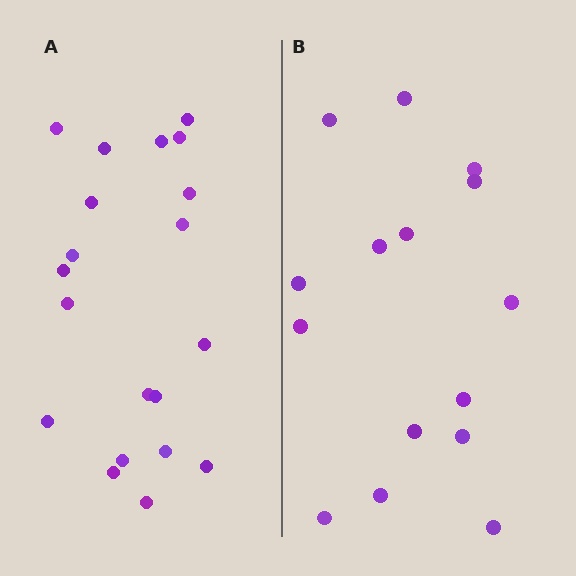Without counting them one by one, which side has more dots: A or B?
Region A (the left region) has more dots.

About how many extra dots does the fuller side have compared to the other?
Region A has about 5 more dots than region B.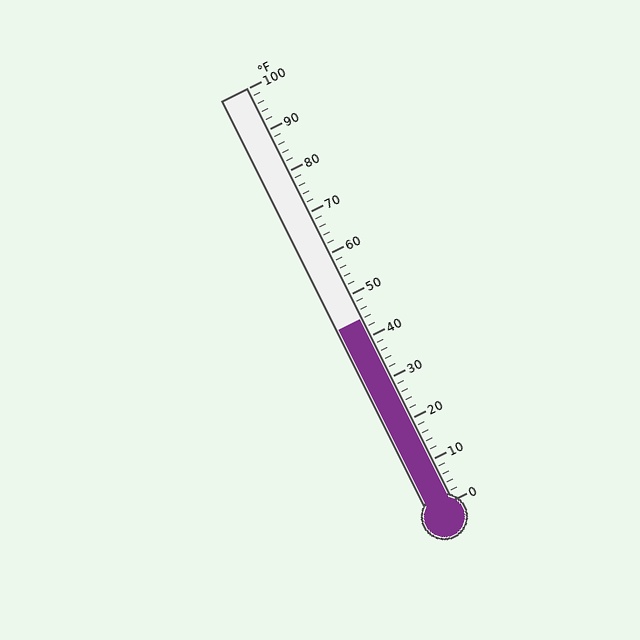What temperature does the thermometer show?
The thermometer shows approximately 44°F.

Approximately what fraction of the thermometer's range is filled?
The thermometer is filled to approximately 45% of its range.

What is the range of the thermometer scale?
The thermometer scale ranges from 0°F to 100°F.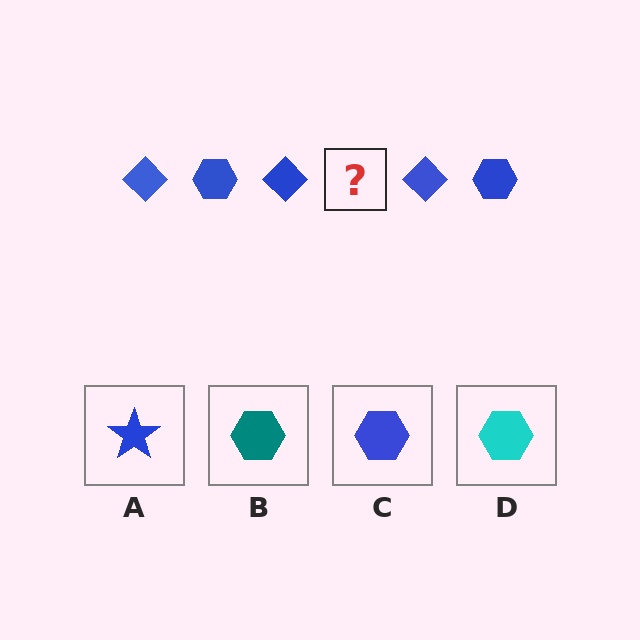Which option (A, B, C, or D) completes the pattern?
C.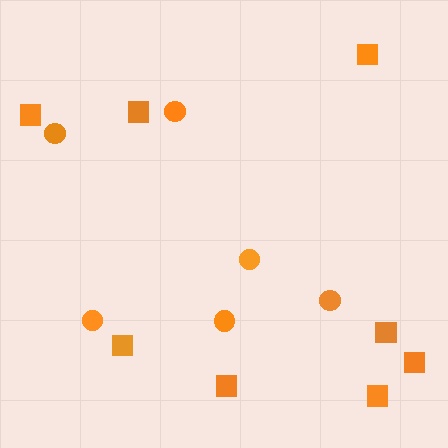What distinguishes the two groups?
There are 2 groups: one group of circles (6) and one group of squares (8).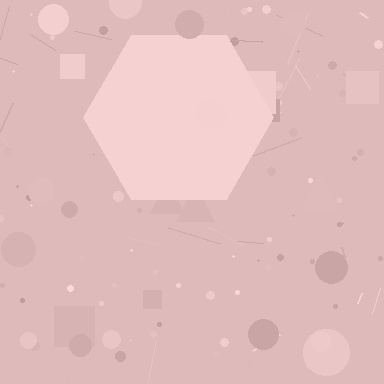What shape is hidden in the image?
A hexagon is hidden in the image.